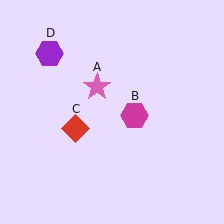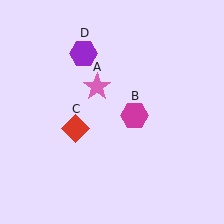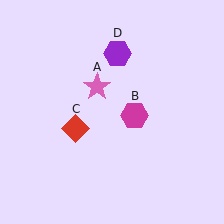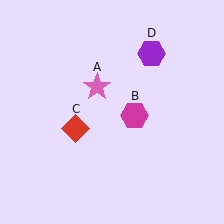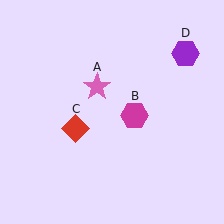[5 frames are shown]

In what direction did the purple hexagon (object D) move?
The purple hexagon (object D) moved right.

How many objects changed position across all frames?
1 object changed position: purple hexagon (object D).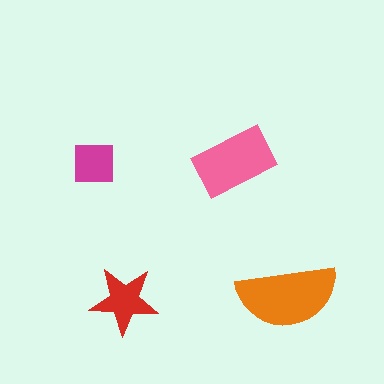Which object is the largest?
The orange semicircle.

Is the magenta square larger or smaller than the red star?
Smaller.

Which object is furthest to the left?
The magenta square is leftmost.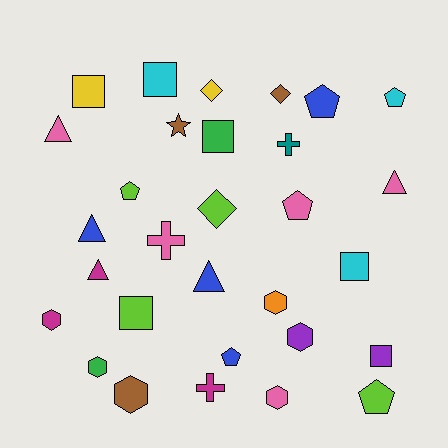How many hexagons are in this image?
There are 6 hexagons.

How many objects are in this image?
There are 30 objects.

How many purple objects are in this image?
There are 2 purple objects.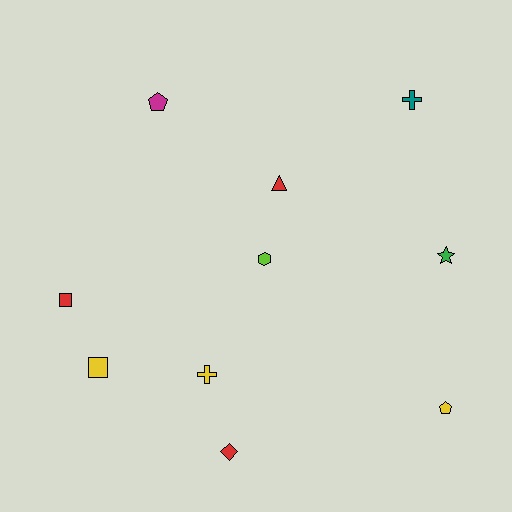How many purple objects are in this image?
There are no purple objects.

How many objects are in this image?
There are 10 objects.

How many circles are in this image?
There are no circles.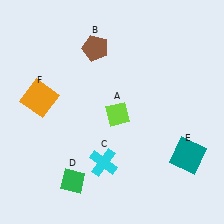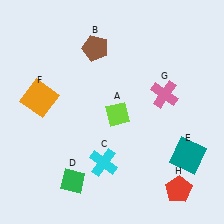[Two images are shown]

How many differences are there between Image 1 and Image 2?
There are 2 differences between the two images.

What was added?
A pink cross (G), a red pentagon (H) were added in Image 2.